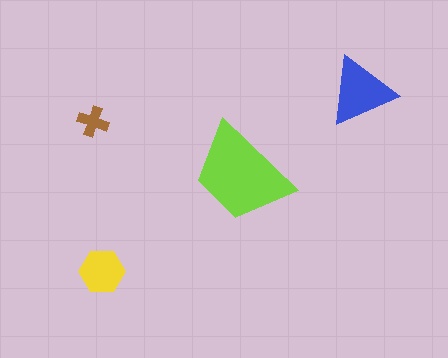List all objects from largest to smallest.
The lime trapezoid, the blue triangle, the yellow hexagon, the brown cross.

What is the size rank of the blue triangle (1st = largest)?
2nd.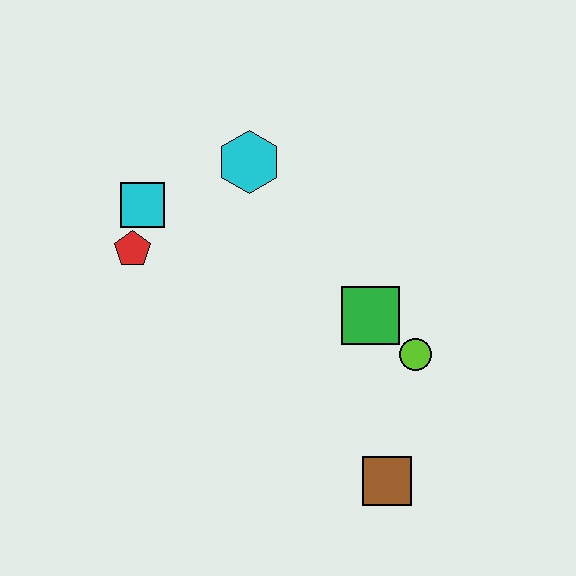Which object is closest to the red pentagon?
The cyan square is closest to the red pentagon.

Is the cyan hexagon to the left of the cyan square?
No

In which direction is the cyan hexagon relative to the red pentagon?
The cyan hexagon is to the right of the red pentagon.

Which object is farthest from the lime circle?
The cyan square is farthest from the lime circle.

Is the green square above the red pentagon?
No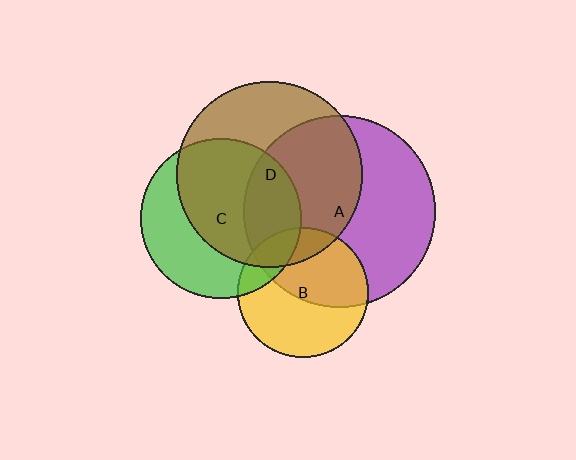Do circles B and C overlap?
Yes.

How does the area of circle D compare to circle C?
Approximately 1.3 times.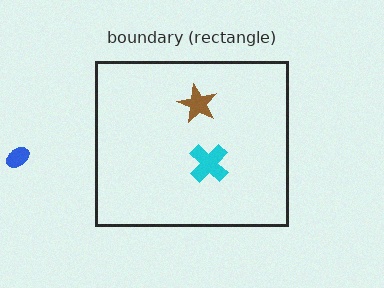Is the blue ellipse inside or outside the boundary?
Outside.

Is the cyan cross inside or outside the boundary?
Inside.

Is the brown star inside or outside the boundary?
Inside.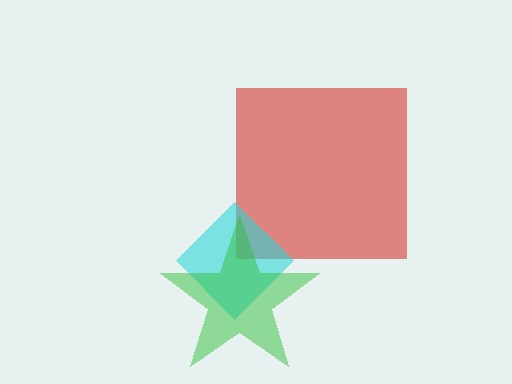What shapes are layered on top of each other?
The layered shapes are: a red square, a cyan diamond, a green star.